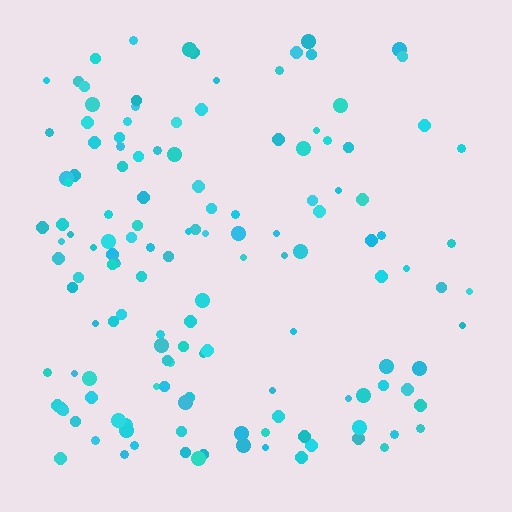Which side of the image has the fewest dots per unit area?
The right.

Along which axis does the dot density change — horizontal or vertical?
Horizontal.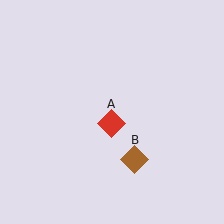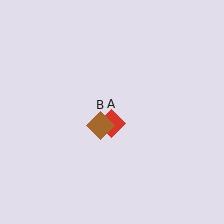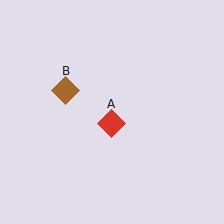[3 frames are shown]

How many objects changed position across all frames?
1 object changed position: brown diamond (object B).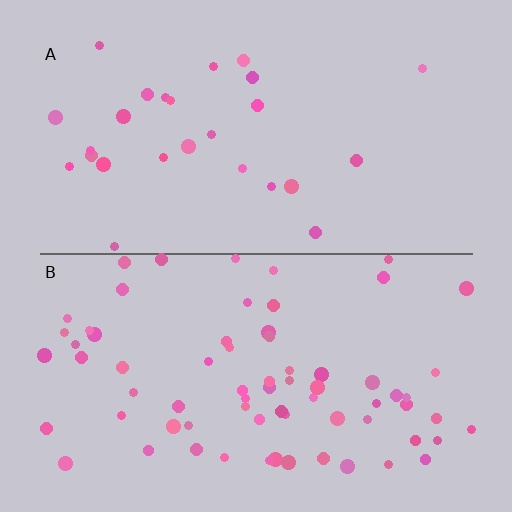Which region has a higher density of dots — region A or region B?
B (the bottom).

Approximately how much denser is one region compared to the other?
Approximately 2.6× — region B over region A.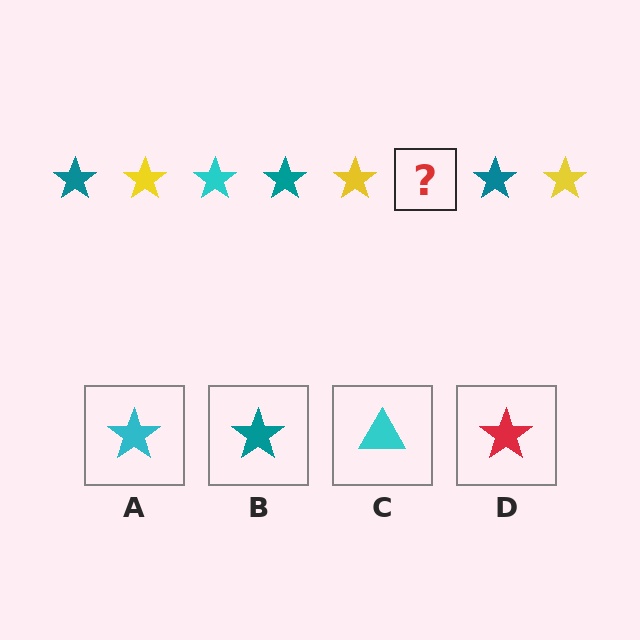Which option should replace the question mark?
Option A.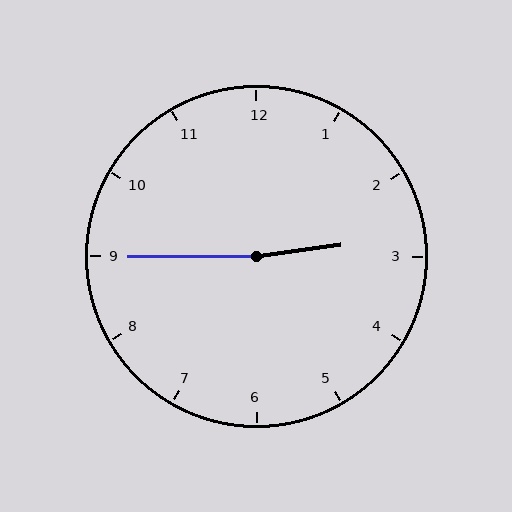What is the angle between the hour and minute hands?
Approximately 172 degrees.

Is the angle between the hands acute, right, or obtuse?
It is obtuse.